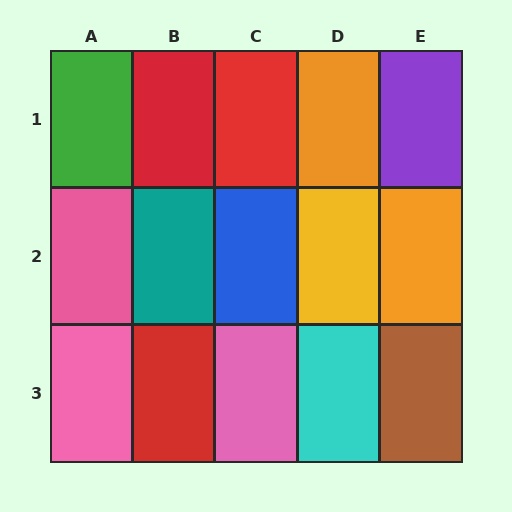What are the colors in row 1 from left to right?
Green, red, red, orange, purple.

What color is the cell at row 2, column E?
Orange.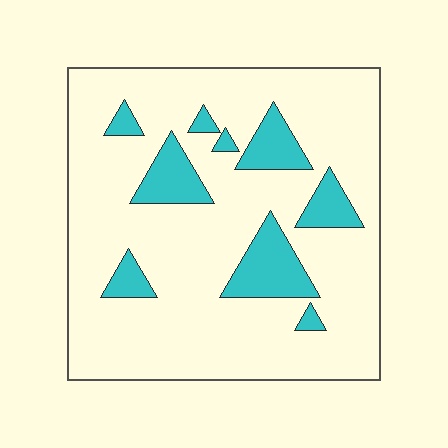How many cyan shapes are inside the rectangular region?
9.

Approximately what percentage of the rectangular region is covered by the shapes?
Approximately 15%.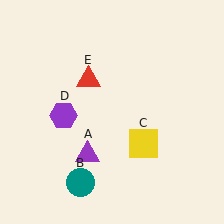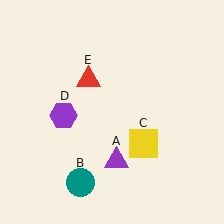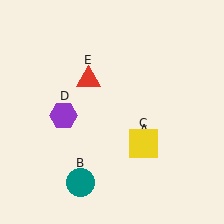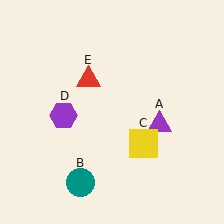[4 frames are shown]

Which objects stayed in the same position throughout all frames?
Teal circle (object B) and yellow square (object C) and purple hexagon (object D) and red triangle (object E) remained stationary.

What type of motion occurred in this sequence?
The purple triangle (object A) rotated counterclockwise around the center of the scene.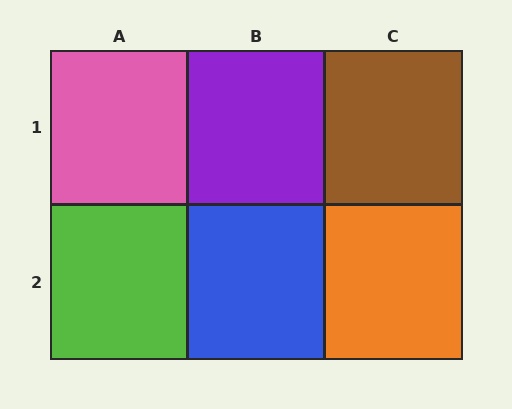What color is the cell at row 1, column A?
Pink.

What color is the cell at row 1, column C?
Brown.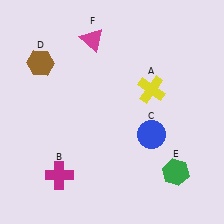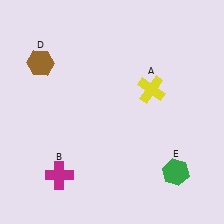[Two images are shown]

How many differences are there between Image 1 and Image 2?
There are 2 differences between the two images.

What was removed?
The blue circle (C), the magenta triangle (F) were removed in Image 2.